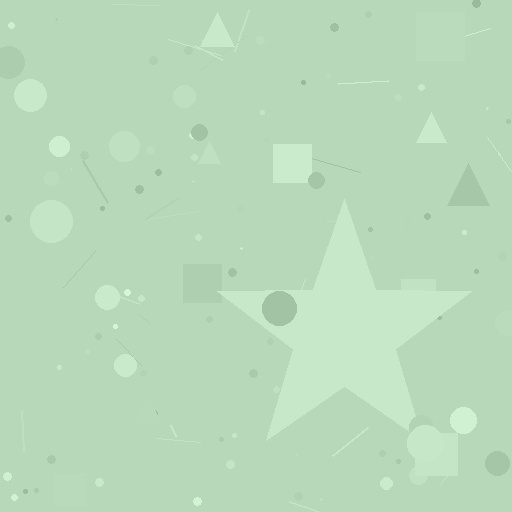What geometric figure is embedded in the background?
A star is embedded in the background.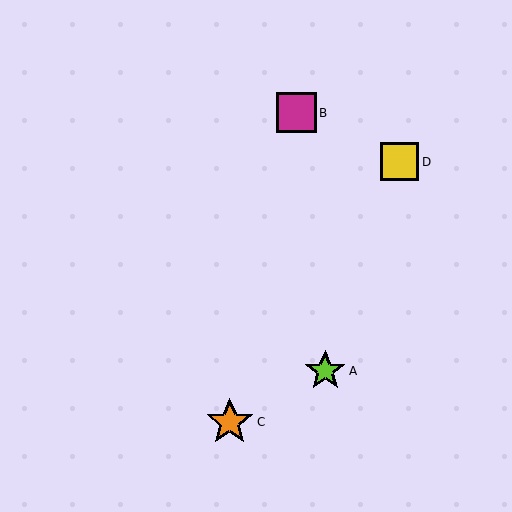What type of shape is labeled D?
Shape D is a yellow square.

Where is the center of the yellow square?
The center of the yellow square is at (400, 162).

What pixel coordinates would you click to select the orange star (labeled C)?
Click at (230, 422) to select the orange star C.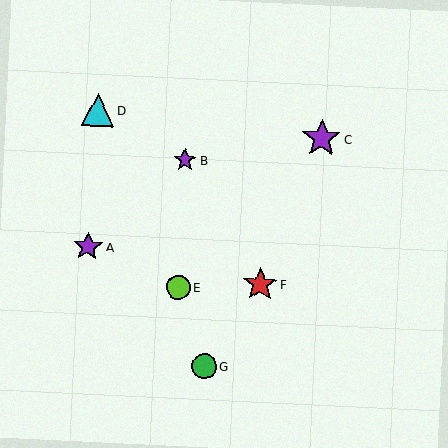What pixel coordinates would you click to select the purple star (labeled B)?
Click at (185, 160) to select the purple star B.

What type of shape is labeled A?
Shape A is a purple star.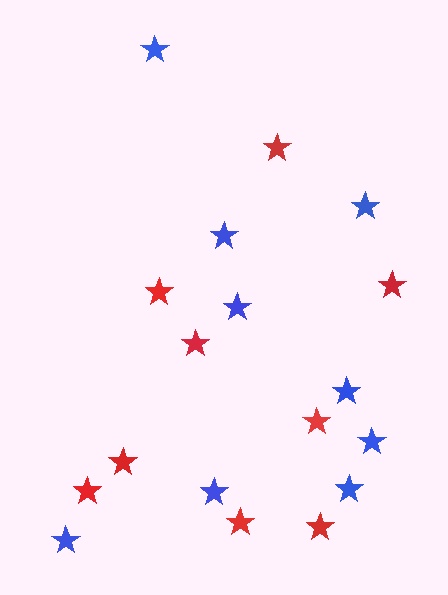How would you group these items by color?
There are 2 groups: one group of red stars (9) and one group of blue stars (9).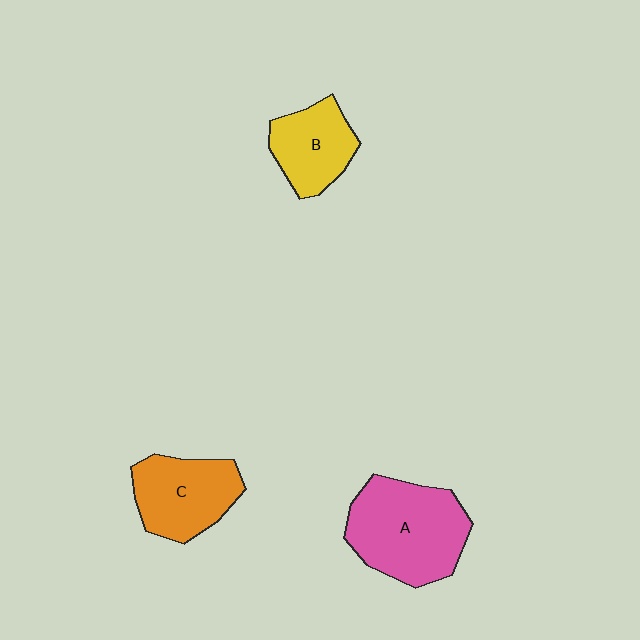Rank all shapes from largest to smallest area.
From largest to smallest: A (pink), C (orange), B (yellow).